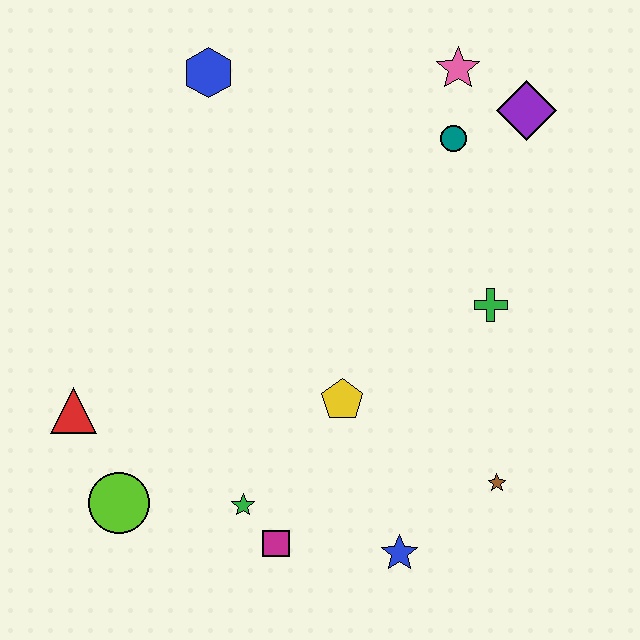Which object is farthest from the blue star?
The blue hexagon is farthest from the blue star.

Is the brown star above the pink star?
No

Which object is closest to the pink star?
The teal circle is closest to the pink star.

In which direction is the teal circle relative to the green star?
The teal circle is above the green star.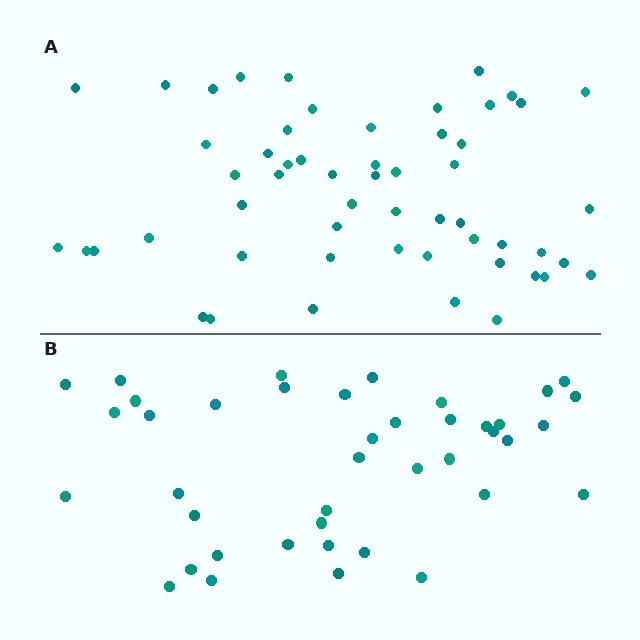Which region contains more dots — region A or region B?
Region A (the top region) has more dots.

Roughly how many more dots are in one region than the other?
Region A has approximately 15 more dots than region B.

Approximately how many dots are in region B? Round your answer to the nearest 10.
About 40 dots. (The exact count is 41, which rounds to 40.)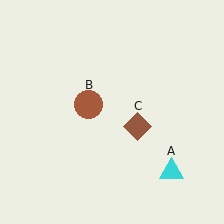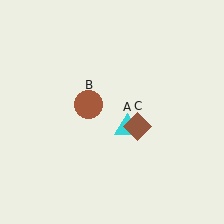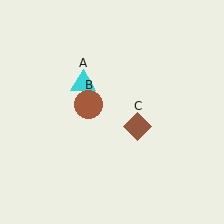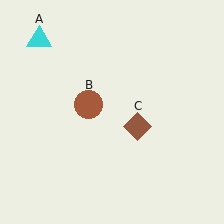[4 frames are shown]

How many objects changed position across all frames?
1 object changed position: cyan triangle (object A).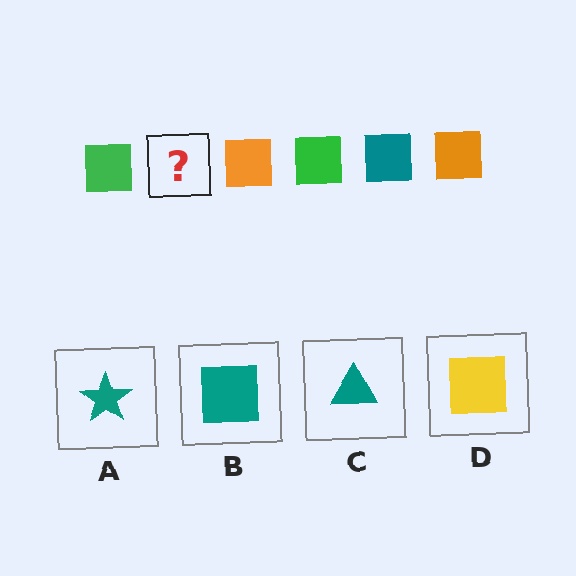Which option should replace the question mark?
Option B.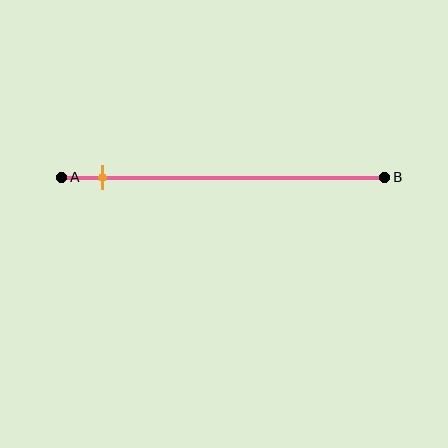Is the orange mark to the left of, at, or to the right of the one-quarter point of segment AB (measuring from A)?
The orange mark is to the left of the one-quarter point of segment AB.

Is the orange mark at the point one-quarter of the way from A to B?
No, the mark is at about 15% from A, not at the 25% one-quarter point.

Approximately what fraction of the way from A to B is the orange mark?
The orange mark is approximately 15% of the way from A to B.